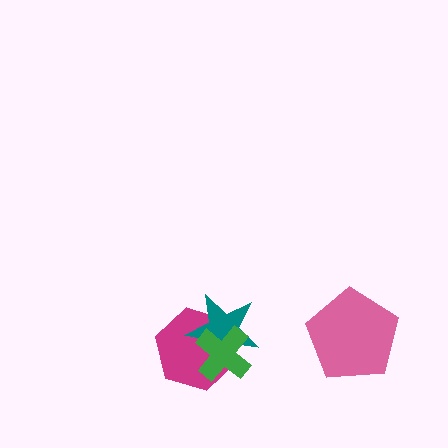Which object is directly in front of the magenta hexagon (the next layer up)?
The teal star is directly in front of the magenta hexagon.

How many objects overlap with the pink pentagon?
0 objects overlap with the pink pentagon.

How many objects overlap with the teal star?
2 objects overlap with the teal star.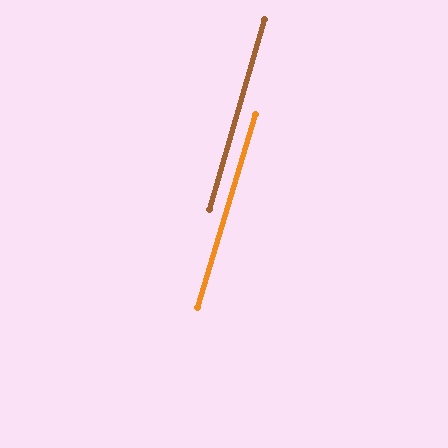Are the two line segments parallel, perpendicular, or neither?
Parallel — their directions differ by only 0.6°.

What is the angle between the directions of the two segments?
Approximately 1 degree.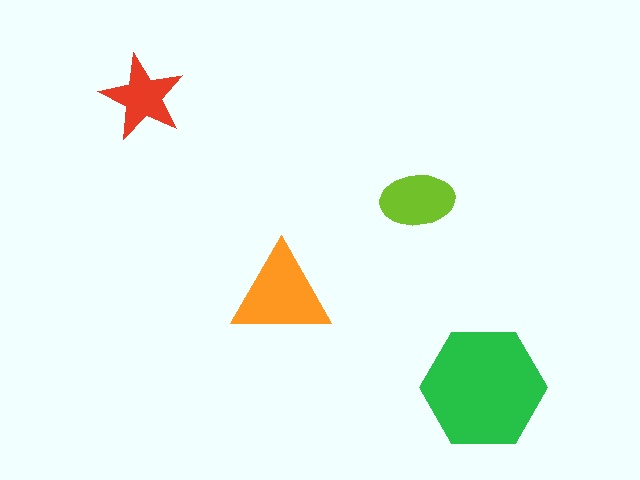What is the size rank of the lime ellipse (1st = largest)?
3rd.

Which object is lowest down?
The green hexagon is bottommost.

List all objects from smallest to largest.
The red star, the lime ellipse, the orange triangle, the green hexagon.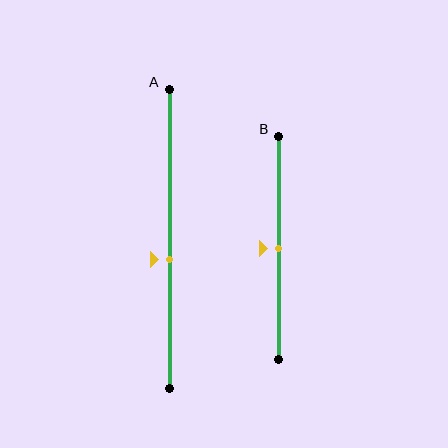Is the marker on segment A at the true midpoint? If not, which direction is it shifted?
No, the marker on segment A is shifted downward by about 7% of the segment length.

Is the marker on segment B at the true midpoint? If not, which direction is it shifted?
Yes, the marker on segment B is at the true midpoint.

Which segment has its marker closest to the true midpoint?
Segment B has its marker closest to the true midpoint.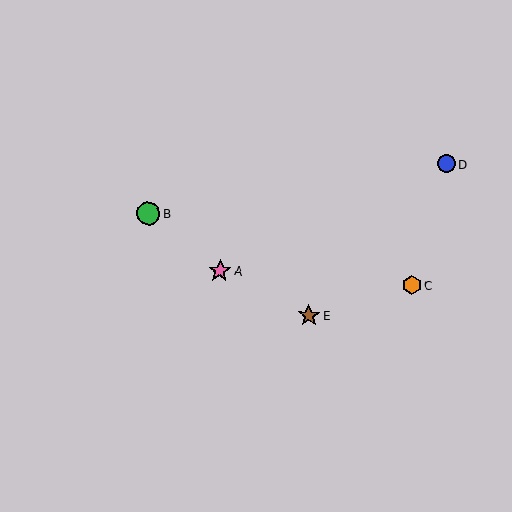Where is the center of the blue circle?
The center of the blue circle is at (446, 164).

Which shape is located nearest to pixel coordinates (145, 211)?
The green circle (labeled B) at (148, 213) is nearest to that location.